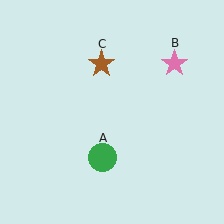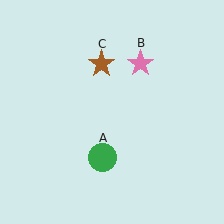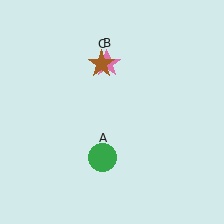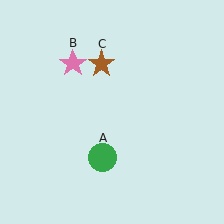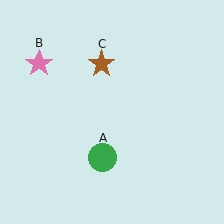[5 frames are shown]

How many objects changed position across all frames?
1 object changed position: pink star (object B).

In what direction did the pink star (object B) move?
The pink star (object B) moved left.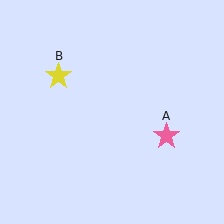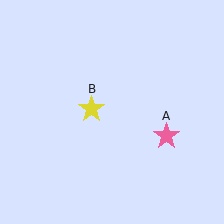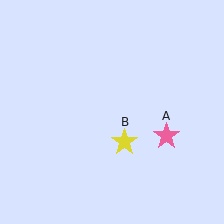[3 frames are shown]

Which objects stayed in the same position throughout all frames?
Pink star (object A) remained stationary.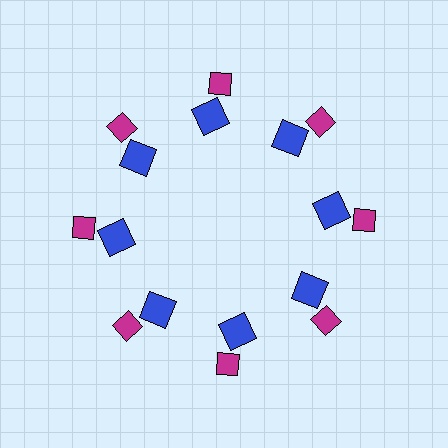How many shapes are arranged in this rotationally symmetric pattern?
There are 16 shapes, arranged in 8 groups of 2.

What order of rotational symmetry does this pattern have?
This pattern has 8-fold rotational symmetry.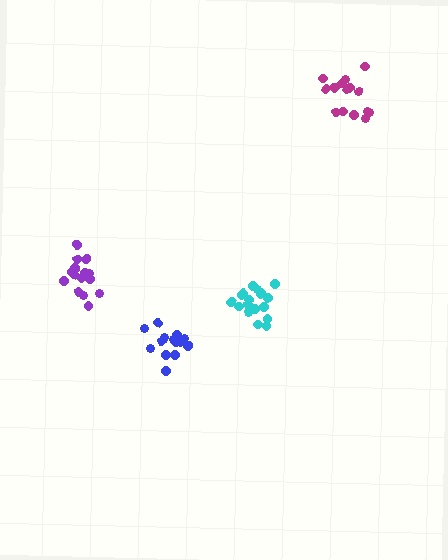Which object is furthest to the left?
The purple cluster is leftmost.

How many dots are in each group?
Group 1: 15 dots, Group 2: 16 dots, Group 3: 15 dots, Group 4: 18 dots (64 total).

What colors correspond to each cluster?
The clusters are colored: blue, purple, magenta, cyan.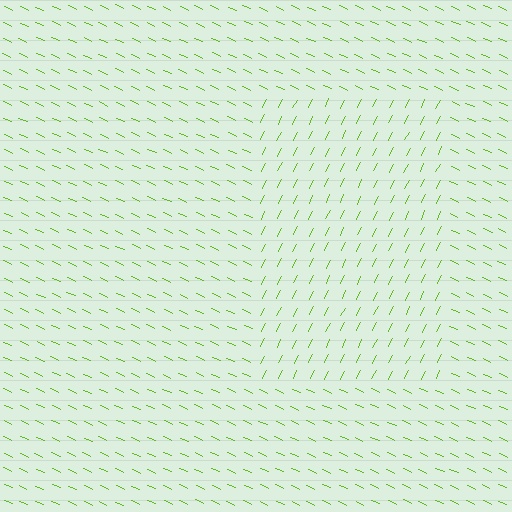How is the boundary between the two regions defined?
The boundary is defined purely by a change in line orientation (approximately 88 degrees difference). All lines are the same color and thickness.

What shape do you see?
I see a rectangle.